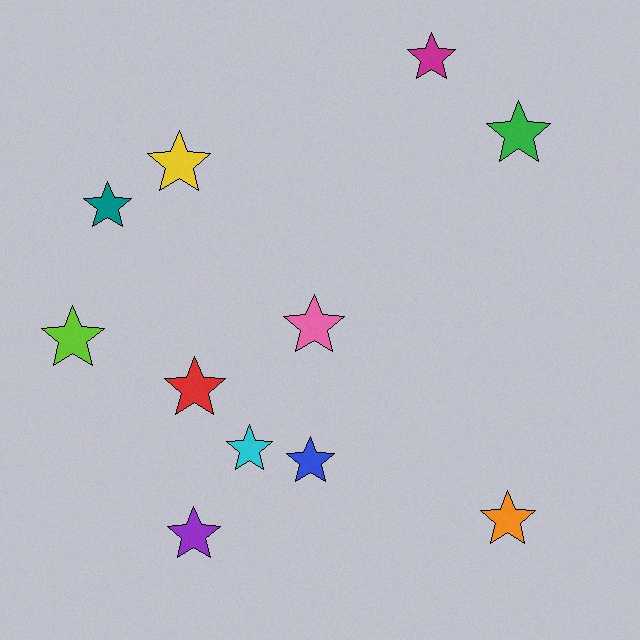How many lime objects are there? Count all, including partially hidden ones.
There is 1 lime object.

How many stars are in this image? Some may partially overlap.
There are 11 stars.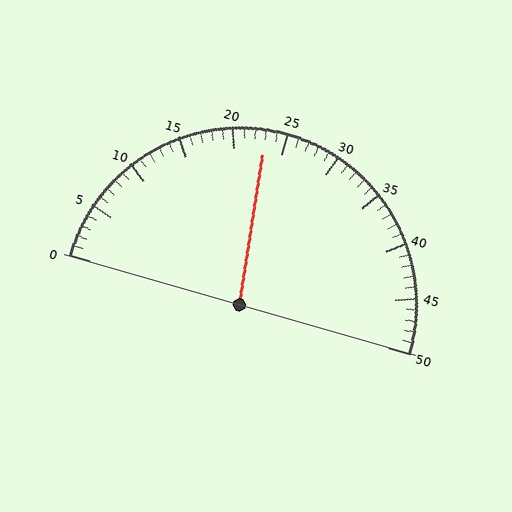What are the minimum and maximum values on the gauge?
The gauge ranges from 0 to 50.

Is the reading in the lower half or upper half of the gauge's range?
The reading is in the lower half of the range (0 to 50).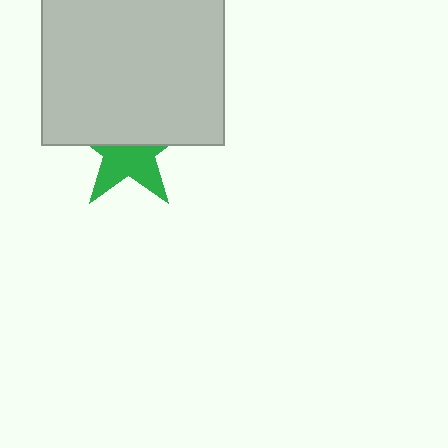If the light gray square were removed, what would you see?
You would see the complete green star.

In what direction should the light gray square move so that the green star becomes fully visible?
The light gray square should move up. That is the shortest direction to clear the overlap and leave the green star fully visible.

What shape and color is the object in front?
The object in front is a light gray square.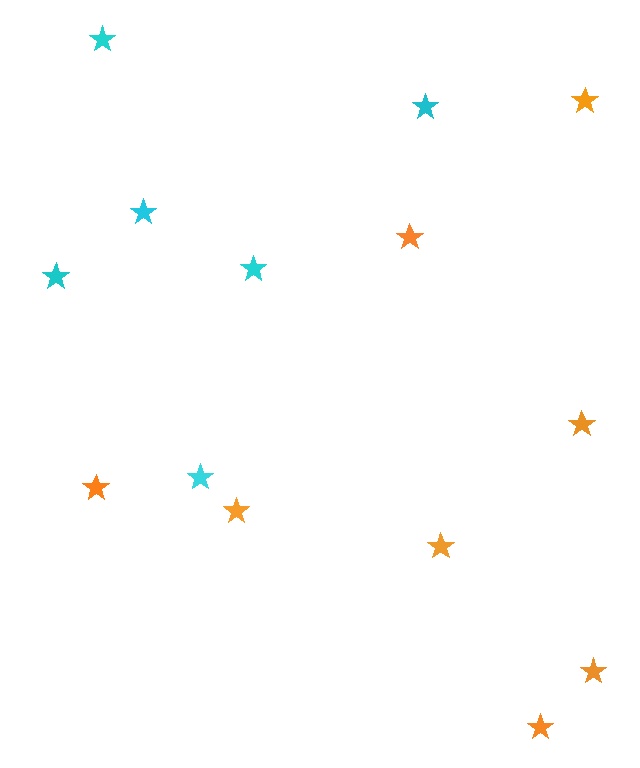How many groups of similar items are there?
There are 2 groups: one group of cyan stars (6) and one group of orange stars (8).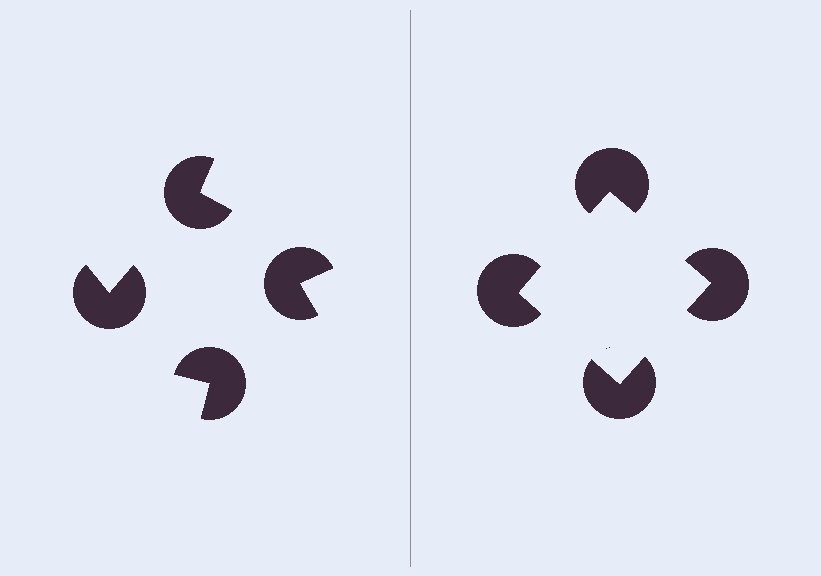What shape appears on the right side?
An illusory square.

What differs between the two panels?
The pac-man discs are positioned identically on both sides; only the wedge orientations differ. On the right they align to a square; on the left they are misaligned.